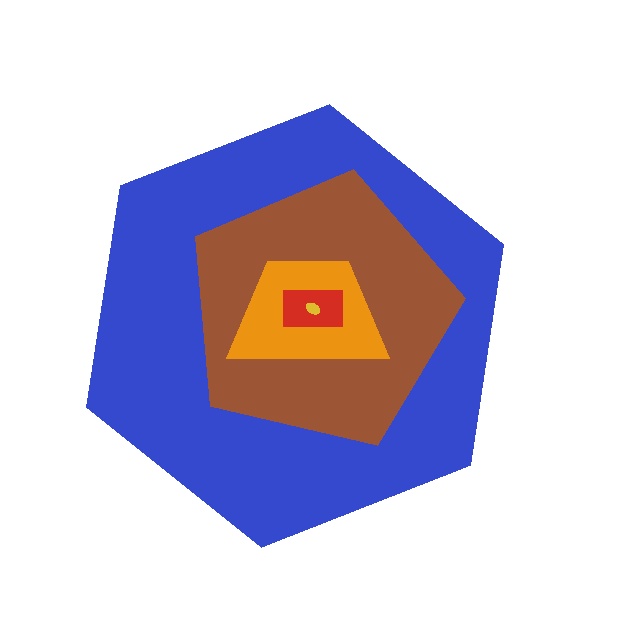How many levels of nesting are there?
5.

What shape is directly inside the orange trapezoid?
The red rectangle.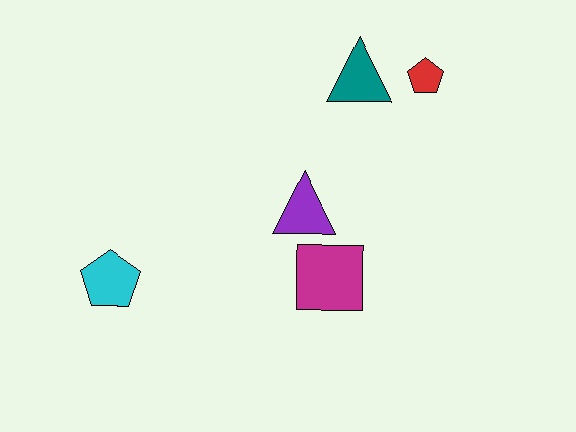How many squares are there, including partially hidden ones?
There is 1 square.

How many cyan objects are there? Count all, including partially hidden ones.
There is 1 cyan object.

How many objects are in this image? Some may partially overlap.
There are 5 objects.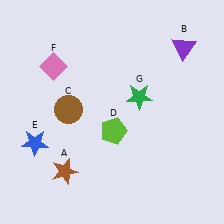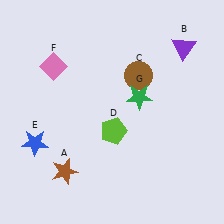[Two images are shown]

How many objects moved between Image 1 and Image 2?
1 object moved between the two images.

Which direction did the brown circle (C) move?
The brown circle (C) moved right.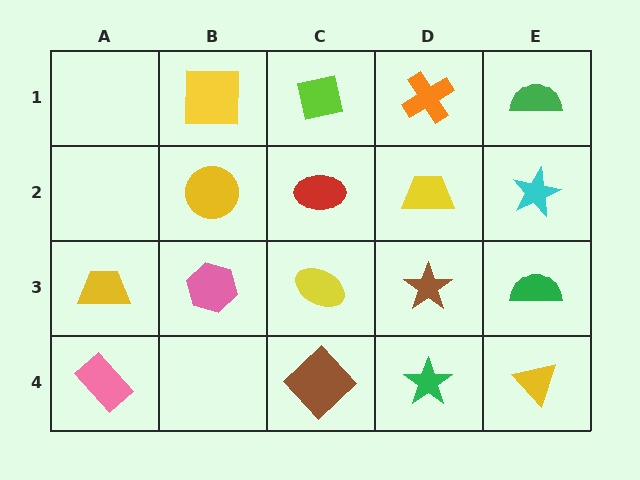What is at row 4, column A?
A pink rectangle.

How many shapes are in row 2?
4 shapes.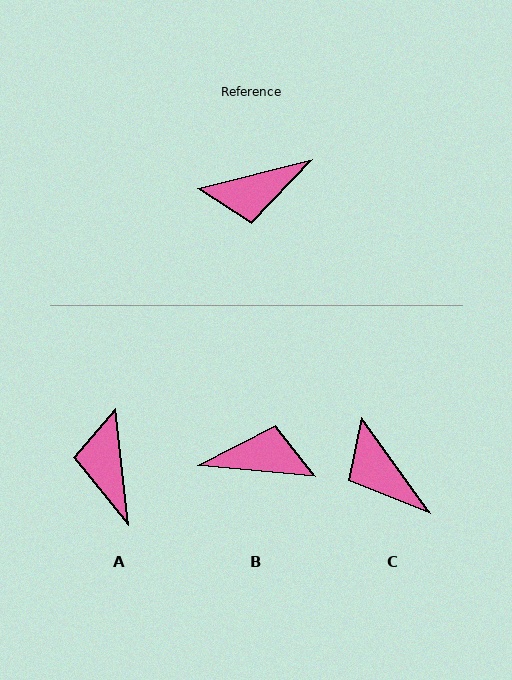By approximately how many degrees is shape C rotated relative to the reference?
Approximately 68 degrees clockwise.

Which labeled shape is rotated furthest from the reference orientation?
B, about 161 degrees away.